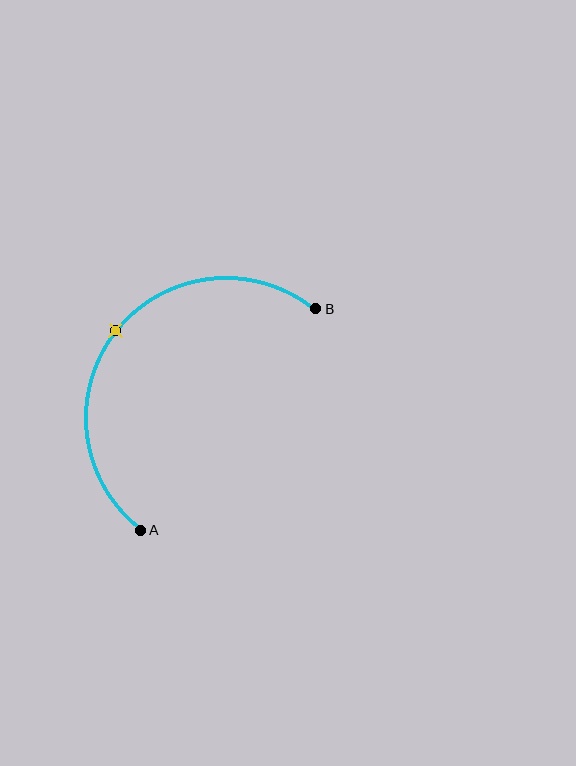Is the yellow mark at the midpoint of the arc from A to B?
Yes. The yellow mark lies on the arc at equal arc-length from both A and B — it is the arc midpoint.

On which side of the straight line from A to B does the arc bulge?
The arc bulges above and to the left of the straight line connecting A and B.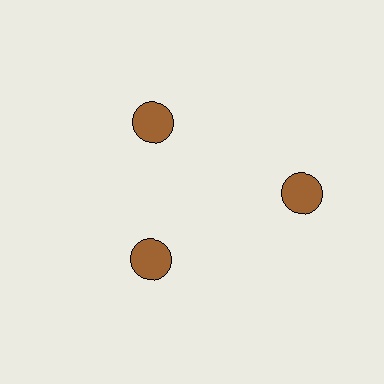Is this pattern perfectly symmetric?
No. The 3 brown circles are arranged in a ring, but one element near the 3 o'clock position is pushed outward from the center, breaking the 3-fold rotational symmetry.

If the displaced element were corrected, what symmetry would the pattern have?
It would have 3-fold rotational symmetry — the pattern would map onto itself every 120 degrees.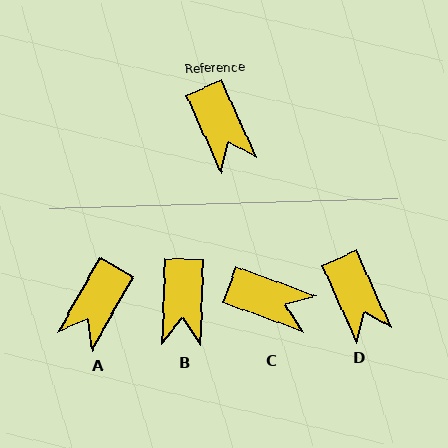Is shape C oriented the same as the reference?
No, it is off by about 46 degrees.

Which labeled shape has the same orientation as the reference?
D.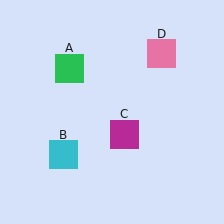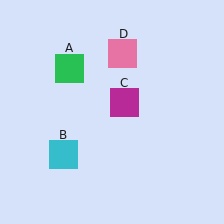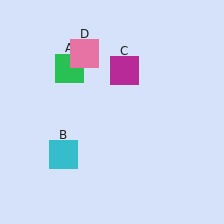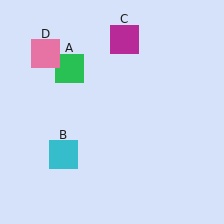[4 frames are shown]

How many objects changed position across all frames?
2 objects changed position: magenta square (object C), pink square (object D).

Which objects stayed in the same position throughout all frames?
Green square (object A) and cyan square (object B) remained stationary.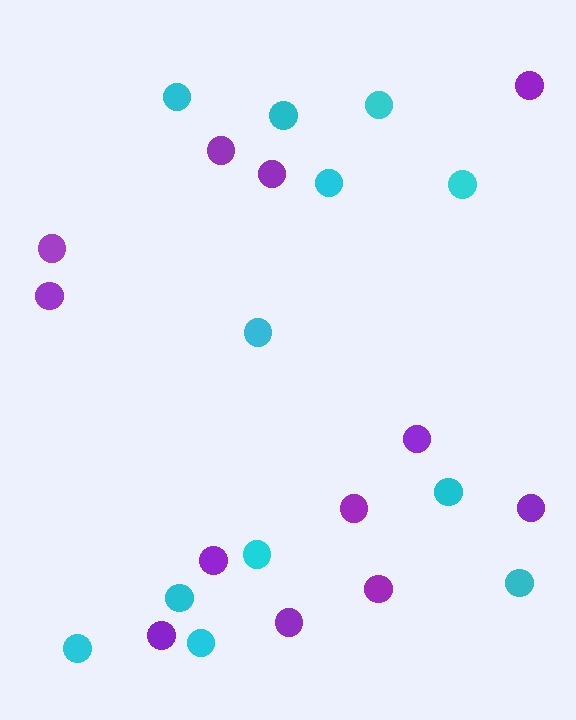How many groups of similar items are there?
There are 2 groups: one group of cyan circles (12) and one group of purple circles (12).